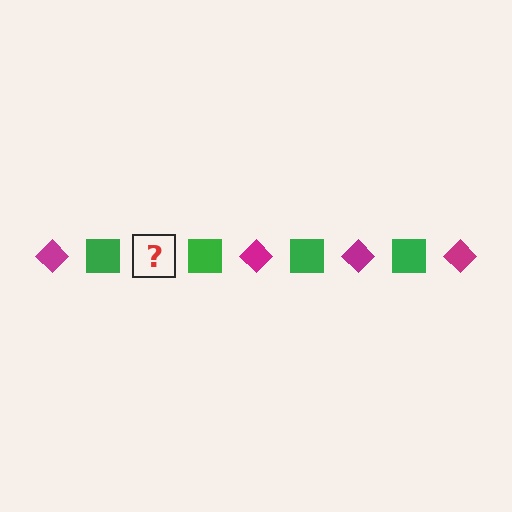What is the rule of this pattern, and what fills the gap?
The rule is that the pattern alternates between magenta diamond and green square. The gap should be filled with a magenta diamond.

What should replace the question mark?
The question mark should be replaced with a magenta diamond.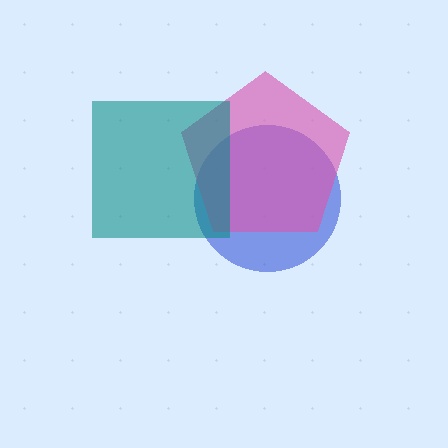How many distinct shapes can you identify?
There are 3 distinct shapes: a blue circle, a pink pentagon, a teal square.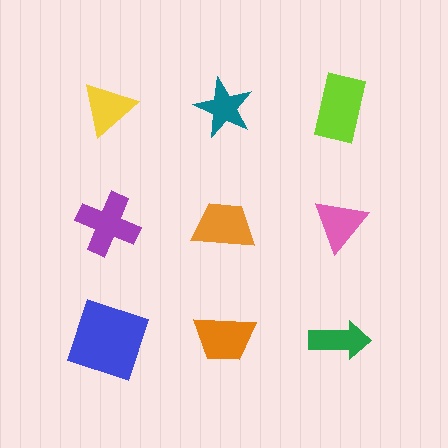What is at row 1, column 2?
A teal star.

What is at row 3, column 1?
A blue square.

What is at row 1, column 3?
A lime rectangle.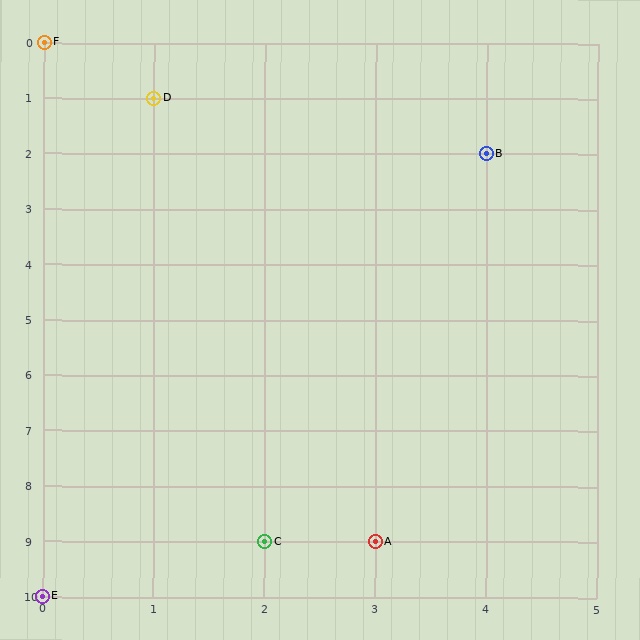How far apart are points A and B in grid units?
Points A and B are 1 column and 7 rows apart (about 7.1 grid units diagonally).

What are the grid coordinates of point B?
Point B is at grid coordinates (4, 2).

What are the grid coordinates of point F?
Point F is at grid coordinates (0, 0).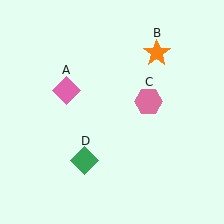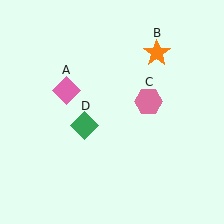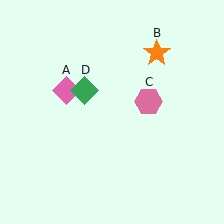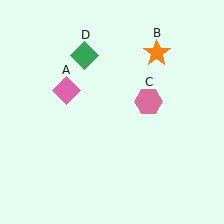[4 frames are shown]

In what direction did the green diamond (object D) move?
The green diamond (object D) moved up.